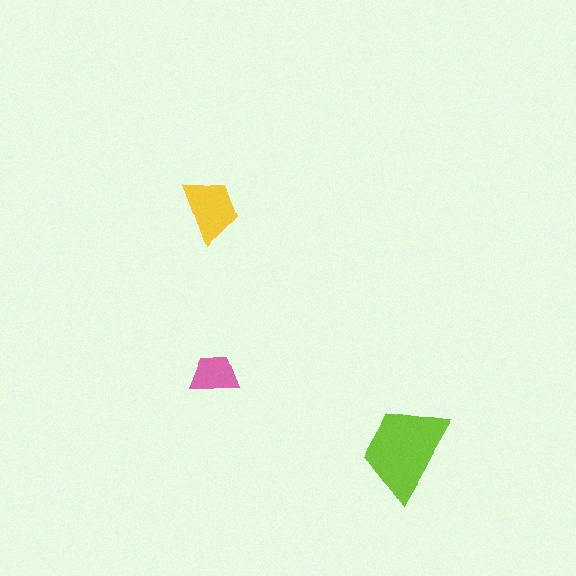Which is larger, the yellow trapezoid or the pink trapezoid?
The yellow one.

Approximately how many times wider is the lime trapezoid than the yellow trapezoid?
About 1.5 times wider.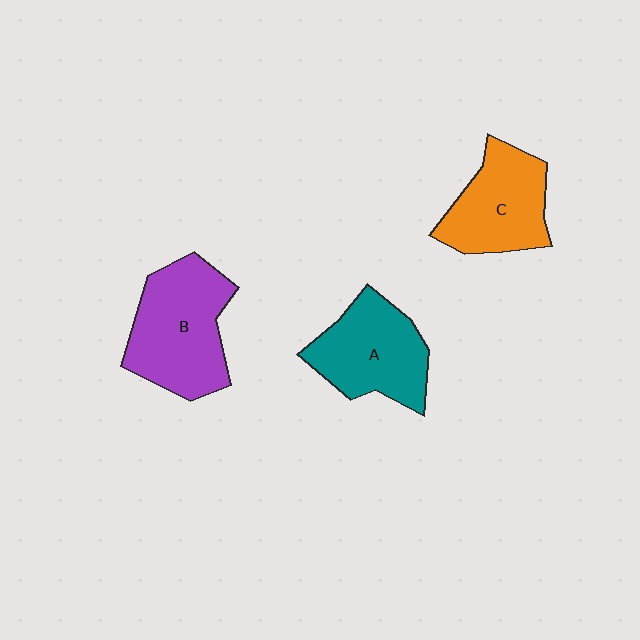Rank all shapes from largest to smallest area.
From largest to smallest: B (purple), A (teal), C (orange).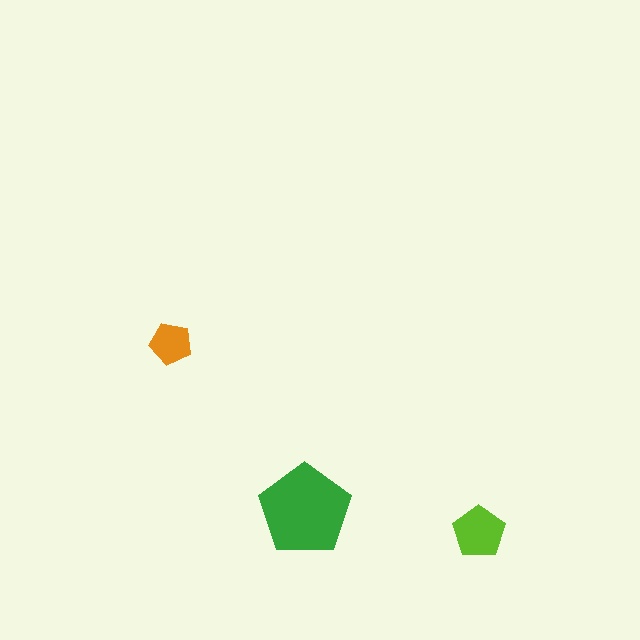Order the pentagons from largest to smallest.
the green one, the lime one, the orange one.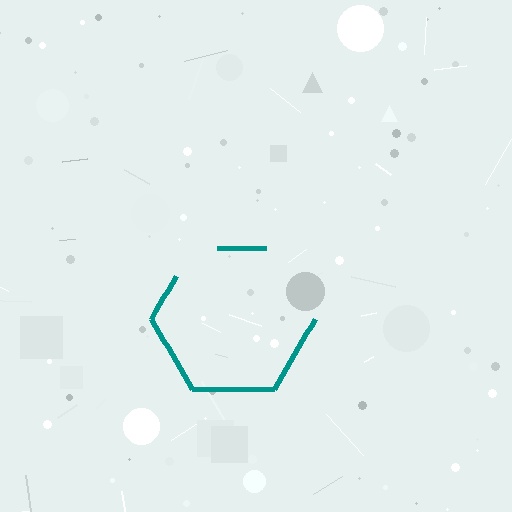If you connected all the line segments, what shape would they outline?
They would outline a hexagon.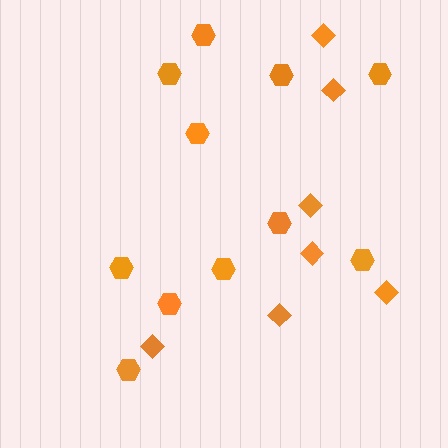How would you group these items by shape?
There are 2 groups: one group of hexagons (11) and one group of diamonds (7).